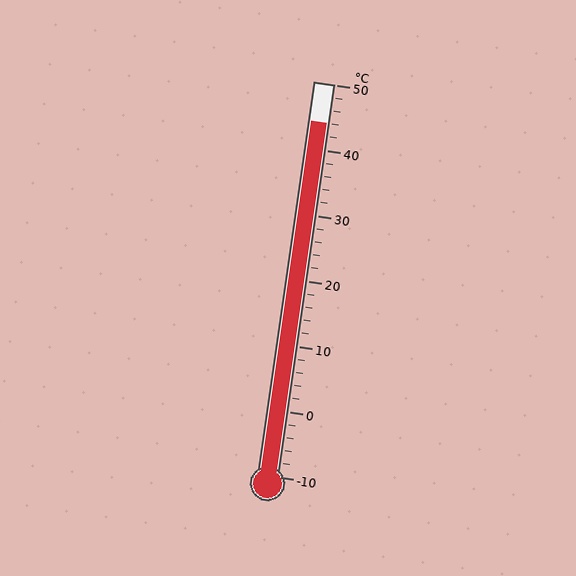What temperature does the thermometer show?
The thermometer shows approximately 44°C.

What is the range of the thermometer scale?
The thermometer scale ranges from -10°C to 50°C.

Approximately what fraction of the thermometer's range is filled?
The thermometer is filled to approximately 90% of its range.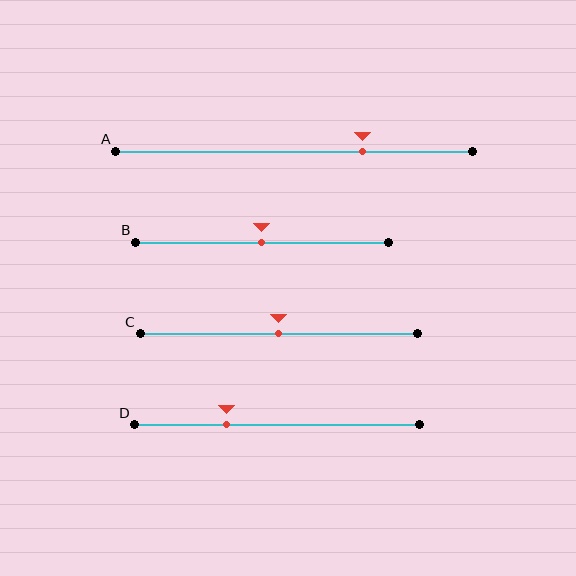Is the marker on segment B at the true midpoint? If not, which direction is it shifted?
Yes, the marker on segment B is at the true midpoint.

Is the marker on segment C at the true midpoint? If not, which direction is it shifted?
Yes, the marker on segment C is at the true midpoint.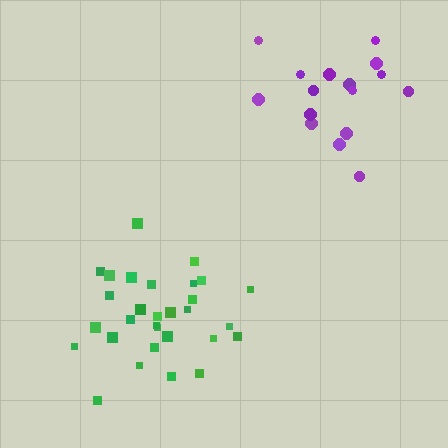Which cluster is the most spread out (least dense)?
Purple.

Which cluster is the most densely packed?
Green.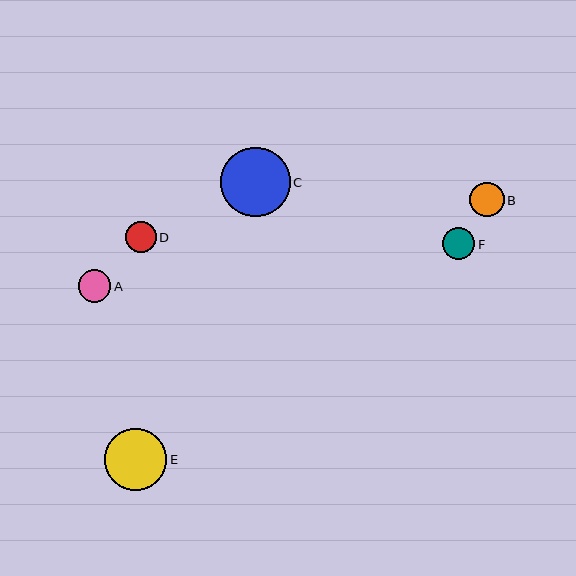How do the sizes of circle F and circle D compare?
Circle F and circle D are approximately the same size.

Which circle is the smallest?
Circle D is the smallest with a size of approximately 31 pixels.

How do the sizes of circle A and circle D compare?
Circle A and circle D are approximately the same size.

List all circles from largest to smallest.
From largest to smallest: C, E, B, A, F, D.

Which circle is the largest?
Circle C is the largest with a size of approximately 69 pixels.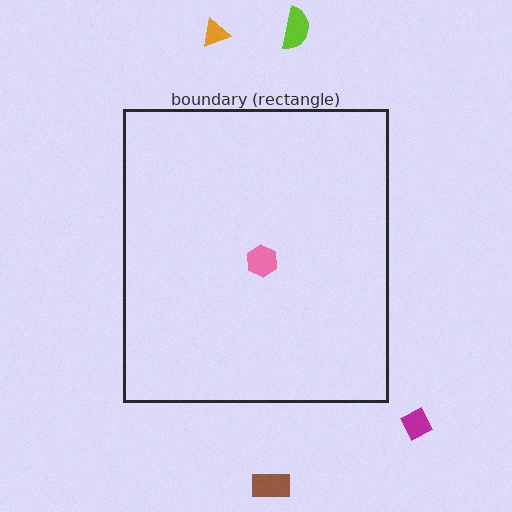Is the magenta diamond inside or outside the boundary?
Outside.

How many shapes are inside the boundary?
1 inside, 4 outside.